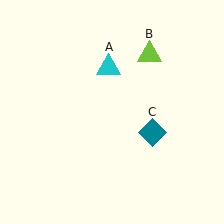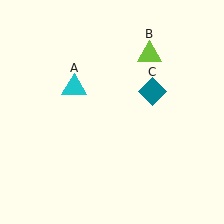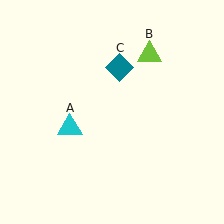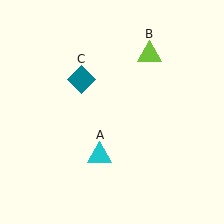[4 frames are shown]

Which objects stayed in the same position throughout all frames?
Lime triangle (object B) remained stationary.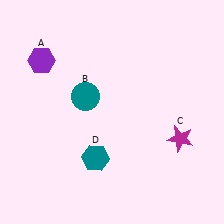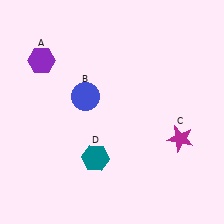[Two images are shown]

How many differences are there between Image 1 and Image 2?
There is 1 difference between the two images.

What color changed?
The circle (B) changed from teal in Image 1 to blue in Image 2.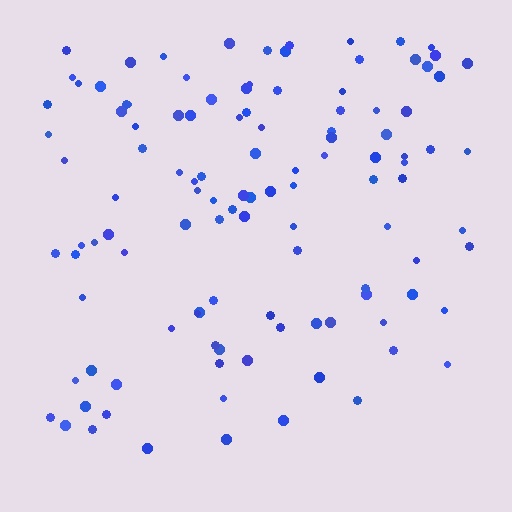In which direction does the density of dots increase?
From bottom to top, with the top side densest.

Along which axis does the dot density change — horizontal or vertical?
Vertical.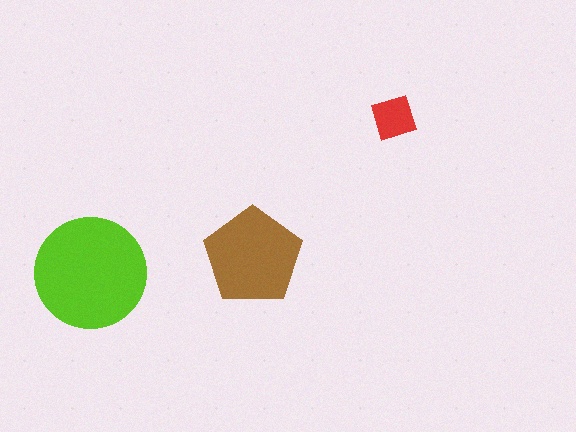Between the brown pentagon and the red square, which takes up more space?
The brown pentagon.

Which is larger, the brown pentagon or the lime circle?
The lime circle.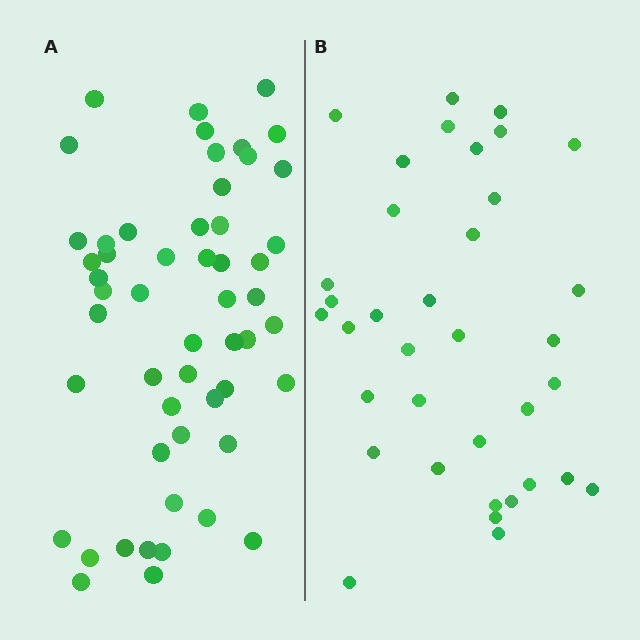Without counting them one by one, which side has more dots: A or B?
Region A (the left region) has more dots.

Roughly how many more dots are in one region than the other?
Region A has approximately 15 more dots than region B.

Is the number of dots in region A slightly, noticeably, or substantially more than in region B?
Region A has substantially more. The ratio is roughly 1.5 to 1.